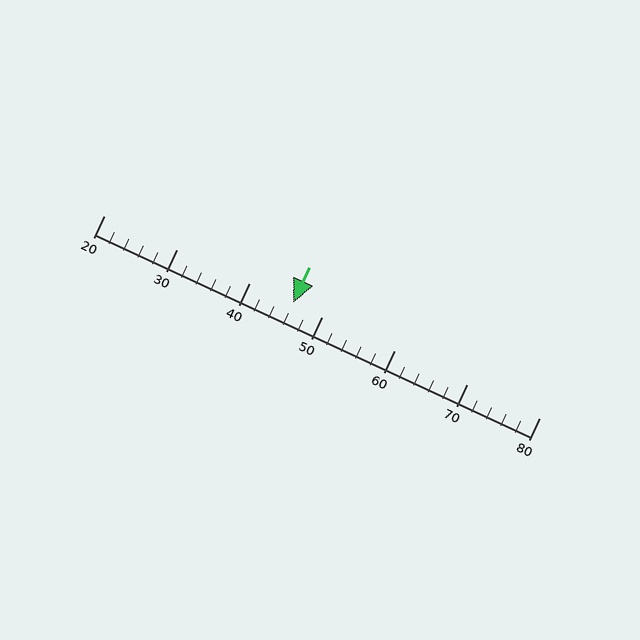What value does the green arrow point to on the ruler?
The green arrow points to approximately 46.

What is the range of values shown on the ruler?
The ruler shows values from 20 to 80.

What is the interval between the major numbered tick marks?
The major tick marks are spaced 10 units apart.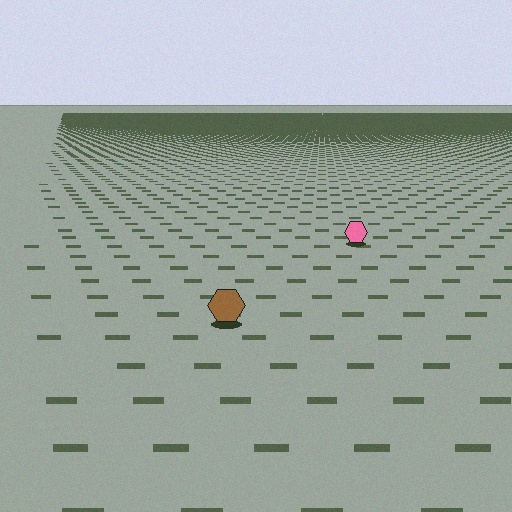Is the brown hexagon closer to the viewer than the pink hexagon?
Yes. The brown hexagon is closer — you can tell from the texture gradient: the ground texture is coarser near it.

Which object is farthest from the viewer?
The pink hexagon is farthest from the viewer. It appears smaller and the ground texture around it is denser.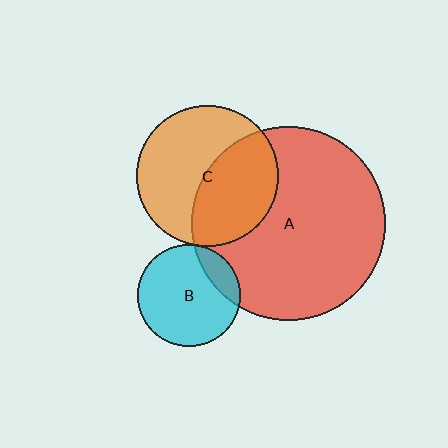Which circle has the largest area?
Circle A (red).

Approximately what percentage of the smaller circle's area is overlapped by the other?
Approximately 15%.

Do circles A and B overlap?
Yes.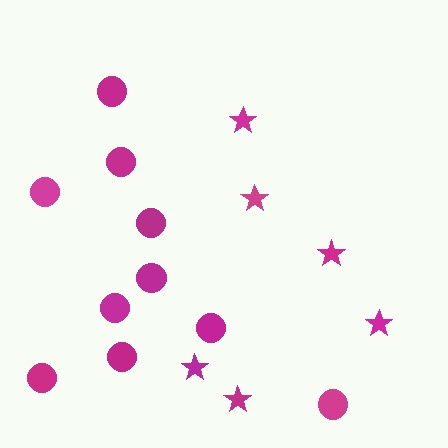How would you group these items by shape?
There are 2 groups: one group of stars (6) and one group of circles (10).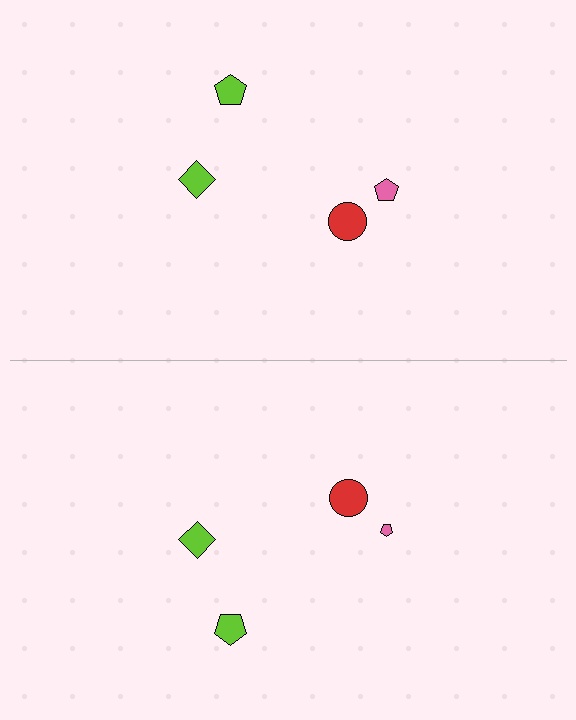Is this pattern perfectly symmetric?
No, the pattern is not perfectly symmetric. The pink pentagon on the bottom side has a different size than its mirror counterpart.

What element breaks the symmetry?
The pink pentagon on the bottom side has a different size than its mirror counterpart.